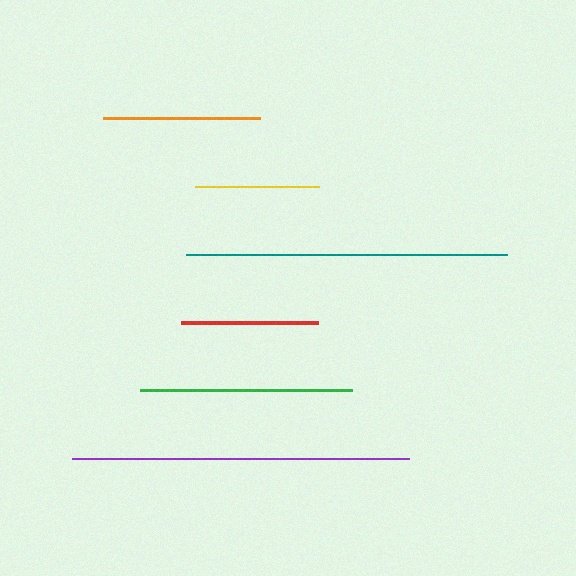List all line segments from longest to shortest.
From longest to shortest: purple, teal, green, orange, red, yellow.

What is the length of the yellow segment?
The yellow segment is approximately 124 pixels long.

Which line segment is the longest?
The purple line is the longest at approximately 337 pixels.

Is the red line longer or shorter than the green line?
The green line is longer than the red line.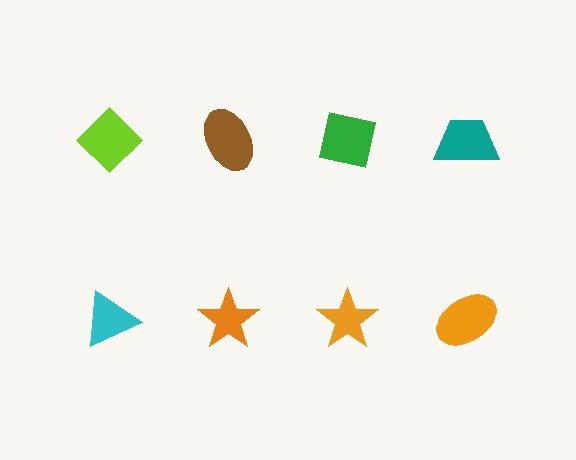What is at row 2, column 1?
A cyan triangle.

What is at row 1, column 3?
A green square.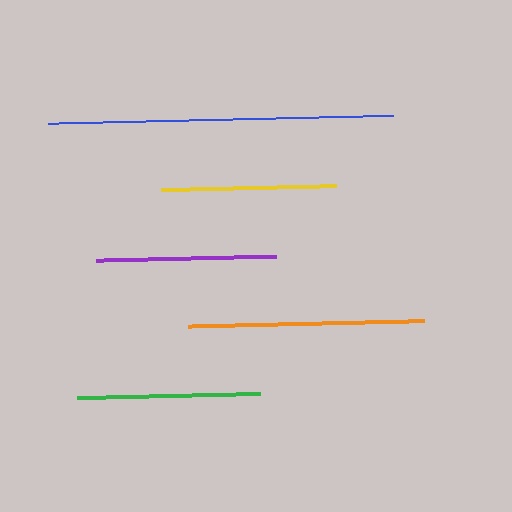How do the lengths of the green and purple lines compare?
The green and purple lines are approximately the same length.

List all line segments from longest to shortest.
From longest to shortest: blue, orange, green, purple, yellow.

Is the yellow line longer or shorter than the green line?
The green line is longer than the yellow line.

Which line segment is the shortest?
The yellow line is the shortest at approximately 175 pixels.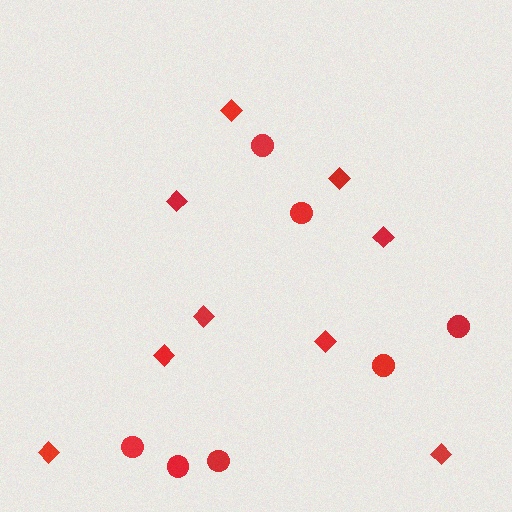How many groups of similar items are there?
There are 2 groups: one group of diamonds (9) and one group of circles (7).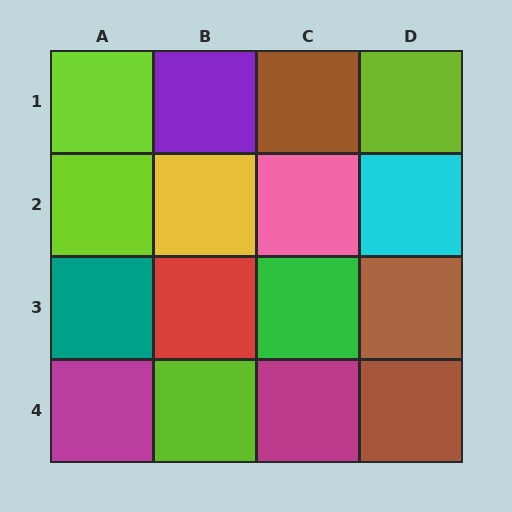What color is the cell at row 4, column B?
Lime.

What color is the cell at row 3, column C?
Green.